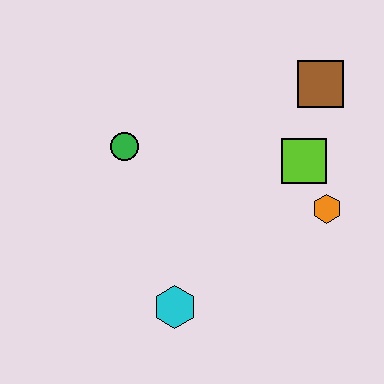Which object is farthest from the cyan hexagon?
The brown square is farthest from the cyan hexagon.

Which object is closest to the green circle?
The cyan hexagon is closest to the green circle.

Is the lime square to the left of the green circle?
No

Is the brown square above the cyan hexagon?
Yes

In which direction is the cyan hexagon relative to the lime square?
The cyan hexagon is below the lime square.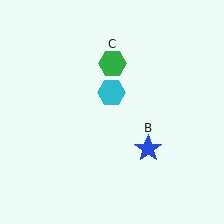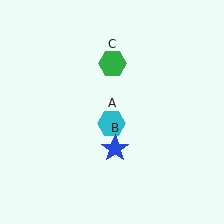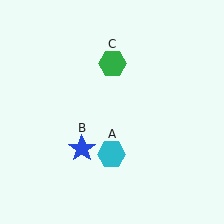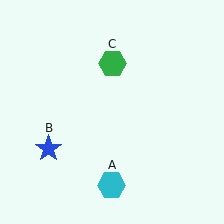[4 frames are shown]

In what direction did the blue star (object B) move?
The blue star (object B) moved left.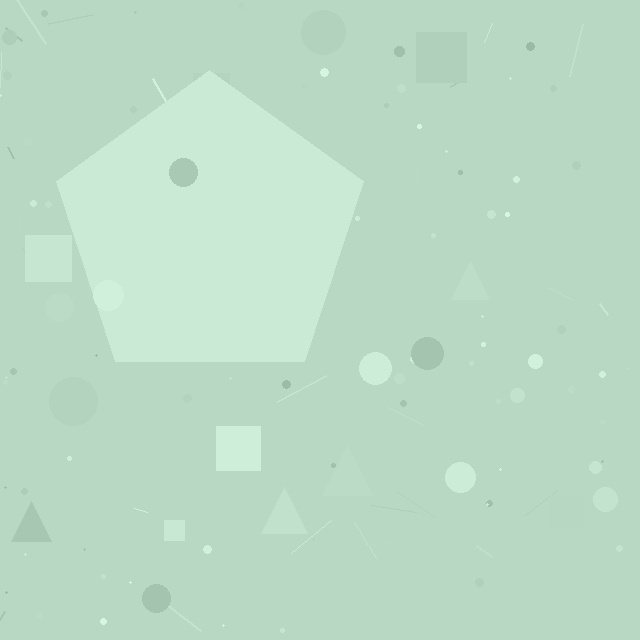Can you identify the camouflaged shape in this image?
The camouflaged shape is a pentagon.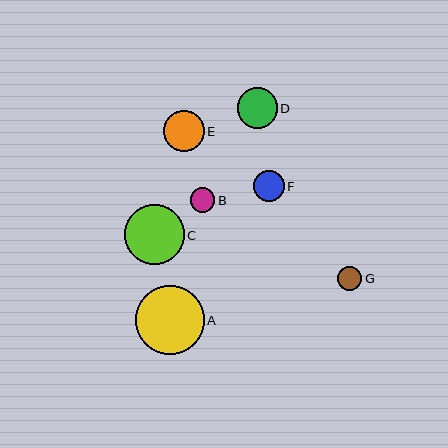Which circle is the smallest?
Circle G is the smallest with a size of approximately 24 pixels.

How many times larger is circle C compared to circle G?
Circle C is approximately 2.5 times the size of circle G.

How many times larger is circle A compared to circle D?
Circle A is approximately 1.7 times the size of circle D.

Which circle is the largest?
Circle A is the largest with a size of approximately 69 pixels.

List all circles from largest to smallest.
From largest to smallest: A, C, E, D, F, B, G.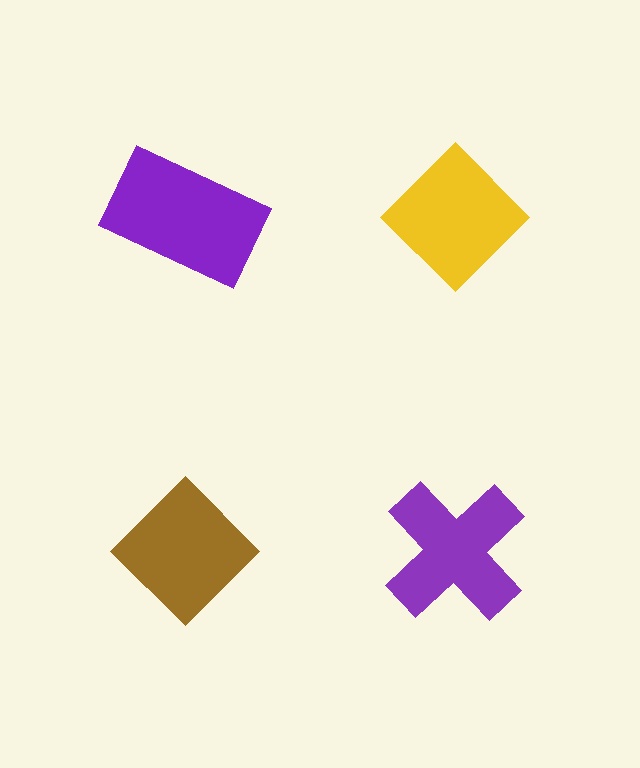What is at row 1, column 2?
A yellow diamond.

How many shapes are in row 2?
2 shapes.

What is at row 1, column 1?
A purple rectangle.